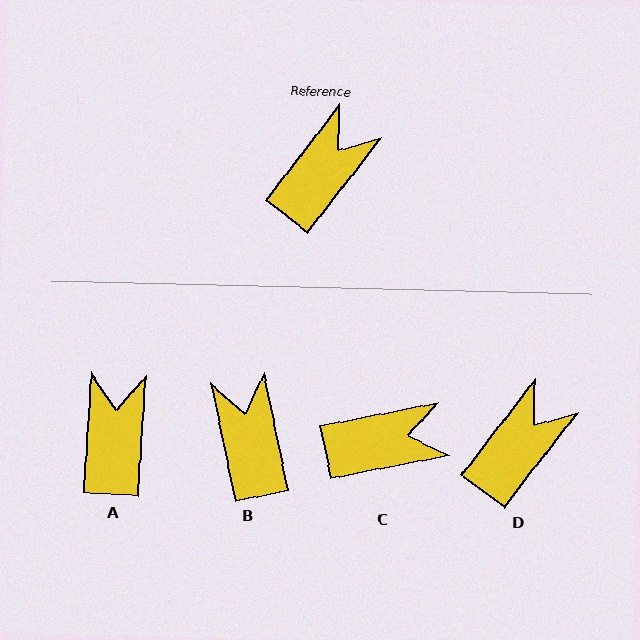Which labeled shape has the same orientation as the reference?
D.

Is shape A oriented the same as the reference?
No, it is off by about 34 degrees.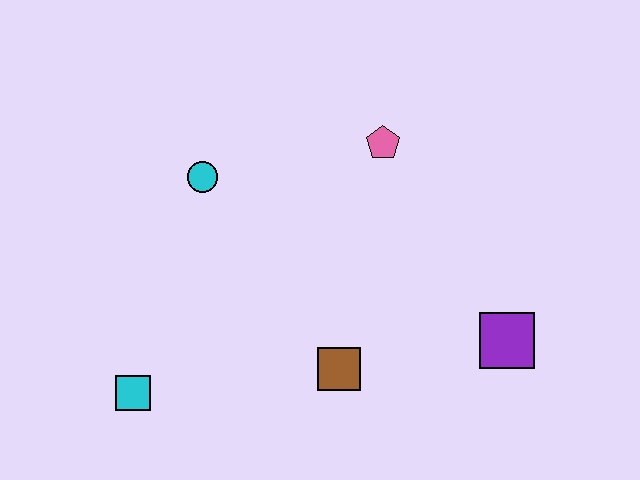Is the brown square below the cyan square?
No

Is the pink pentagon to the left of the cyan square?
No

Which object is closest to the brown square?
The purple square is closest to the brown square.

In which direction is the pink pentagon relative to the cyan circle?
The pink pentagon is to the right of the cyan circle.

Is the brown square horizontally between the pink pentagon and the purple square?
No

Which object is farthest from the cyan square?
The purple square is farthest from the cyan square.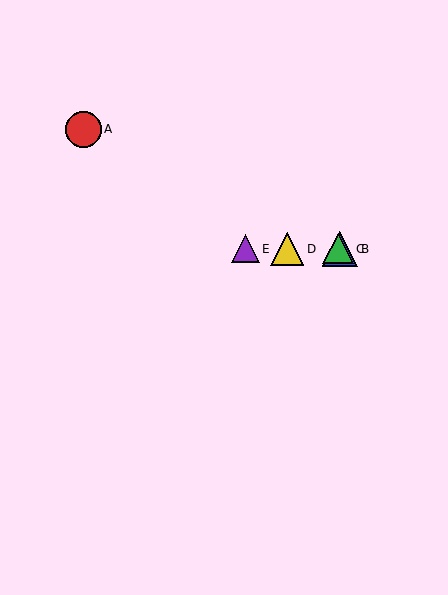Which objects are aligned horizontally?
Objects B, C, D, E are aligned horizontally.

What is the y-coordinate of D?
Object D is at y≈249.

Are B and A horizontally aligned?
No, B is at y≈249 and A is at y≈129.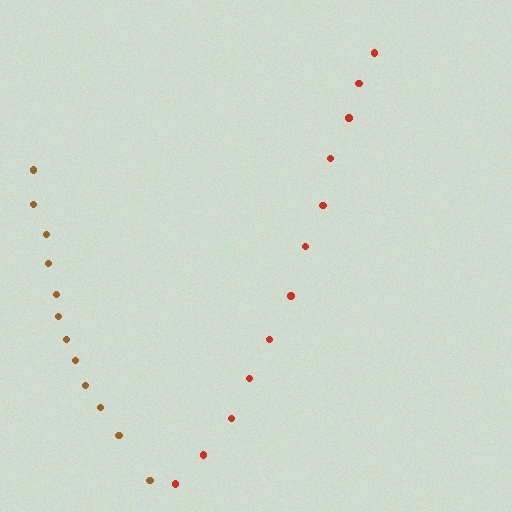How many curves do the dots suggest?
There are 2 distinct paths.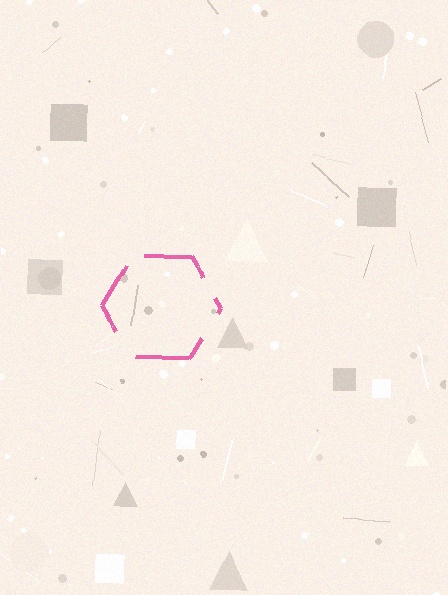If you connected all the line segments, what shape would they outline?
They would outline a hexagon.